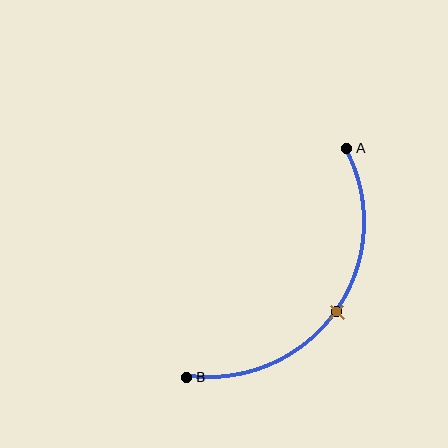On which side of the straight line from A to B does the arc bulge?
The arc bulges below and to the right of the straight line connecting A and B.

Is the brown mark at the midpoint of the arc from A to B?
Yes. The brown mark lies on the arc at equal arc-length from both A and B — it is the arc midpoint.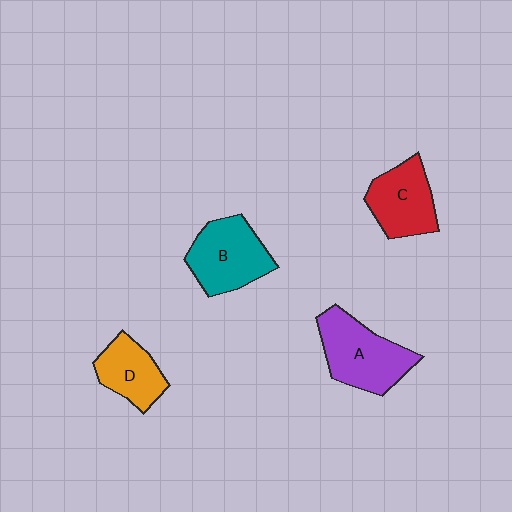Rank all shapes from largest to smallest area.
From largest to smallest: A (purple), B (teal), C (red), D (orange).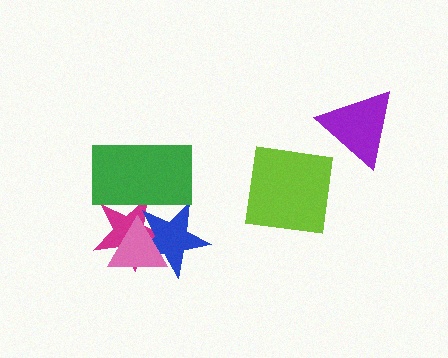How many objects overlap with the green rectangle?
3 objects overlap with the green rectangle.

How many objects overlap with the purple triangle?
0 objects overlap with the purple triangle.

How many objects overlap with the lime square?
0 objects overlap with the lime square.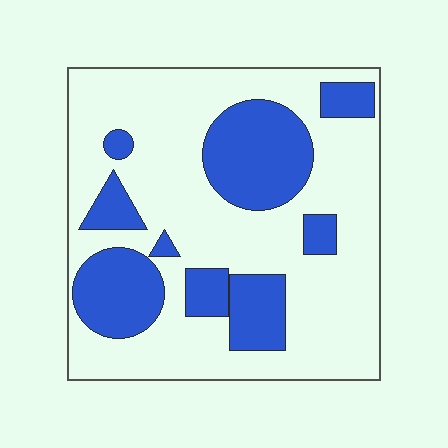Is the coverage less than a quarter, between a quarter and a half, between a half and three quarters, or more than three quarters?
Between a quarter and a half.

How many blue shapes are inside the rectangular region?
9.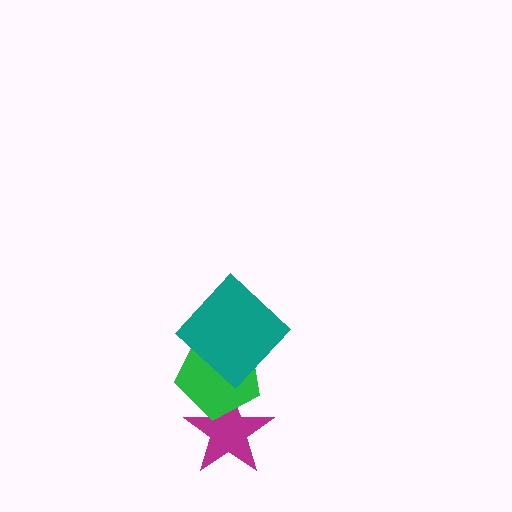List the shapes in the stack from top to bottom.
From top to bottom: the teal diamond, the green pentagon, the magenta star.